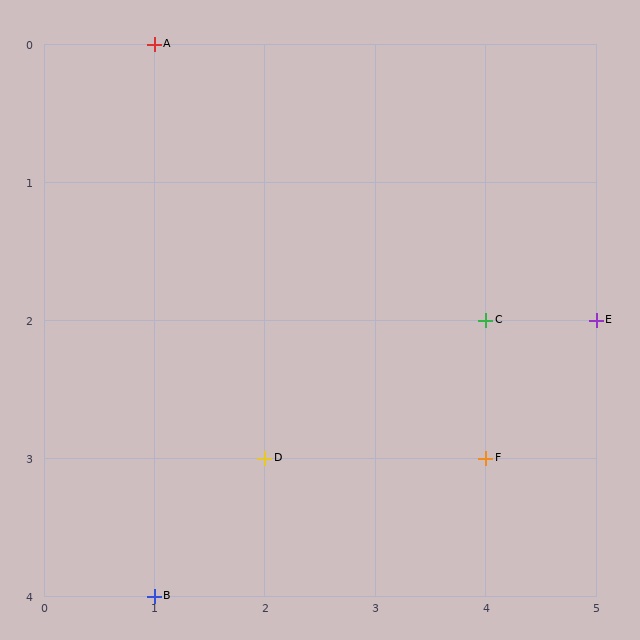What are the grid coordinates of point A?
Point A is at grid coordinates (1, 0).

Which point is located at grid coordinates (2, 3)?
Point D is at (2, 3).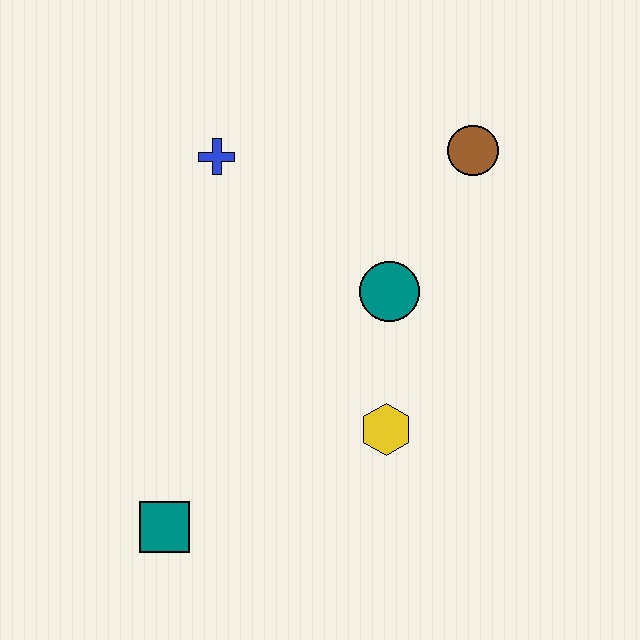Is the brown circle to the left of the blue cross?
No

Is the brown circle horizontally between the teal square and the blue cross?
No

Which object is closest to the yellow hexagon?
The teal circle is closest to the yellow hexagon.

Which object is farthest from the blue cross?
The teal square is farthest from the blue cross.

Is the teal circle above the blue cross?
No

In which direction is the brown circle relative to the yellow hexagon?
The brown circle is above the yellow hexagon.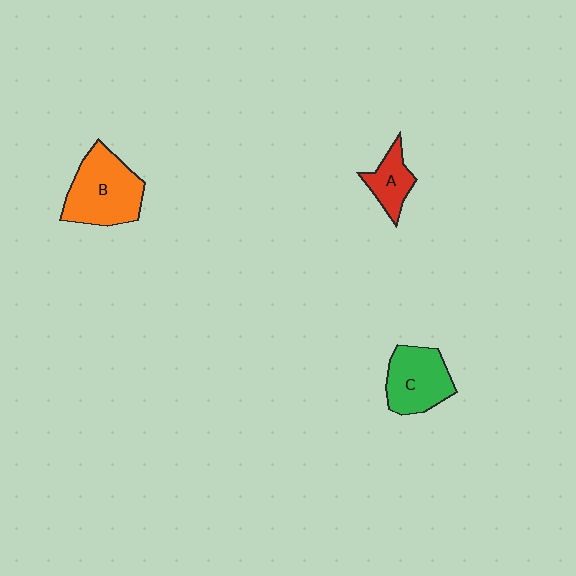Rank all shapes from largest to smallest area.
From largest to smallest: B (orange), C (green), A (red).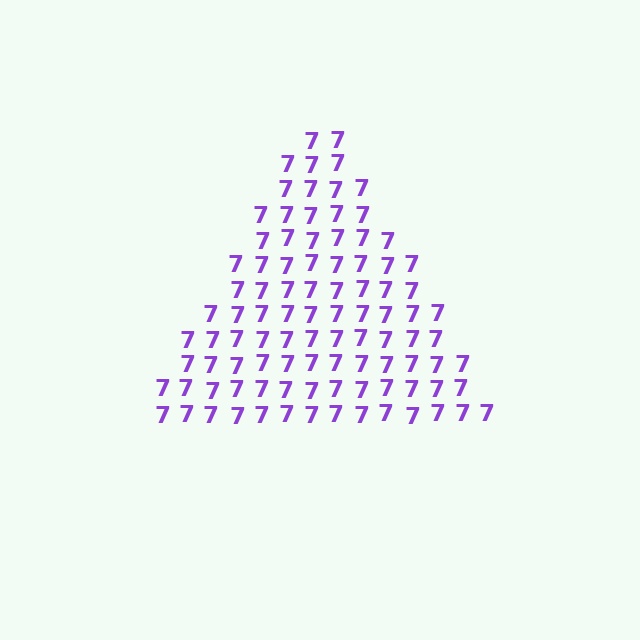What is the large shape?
The large shape is a triangle.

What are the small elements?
The small elements are digit 7's.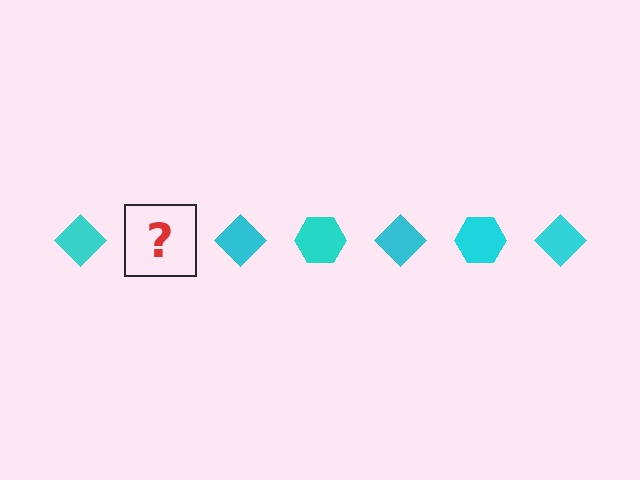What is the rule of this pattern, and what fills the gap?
The rule is that the pattern cycles through diamond, hexagon shapes in cyan. The gap should be filled with a cyan hexagon.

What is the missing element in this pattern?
The missing element is a cyan hexagon.